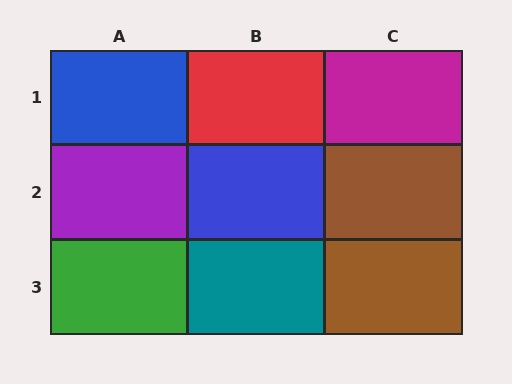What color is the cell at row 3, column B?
Teal.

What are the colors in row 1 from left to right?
Blue, red, magenta.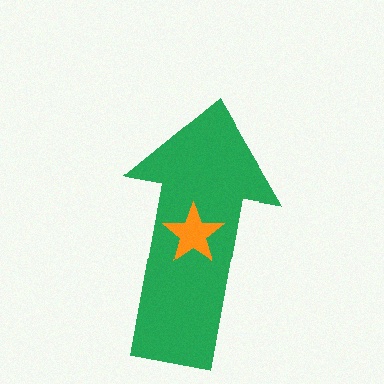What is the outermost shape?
The green arrow.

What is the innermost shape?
The orange star.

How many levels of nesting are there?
2.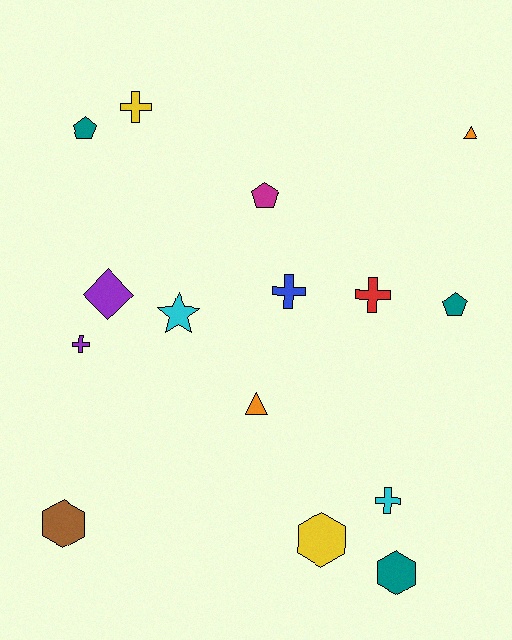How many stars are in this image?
There is 1 star.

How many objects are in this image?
There are 15 objects.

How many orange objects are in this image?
There are 2 orange objects.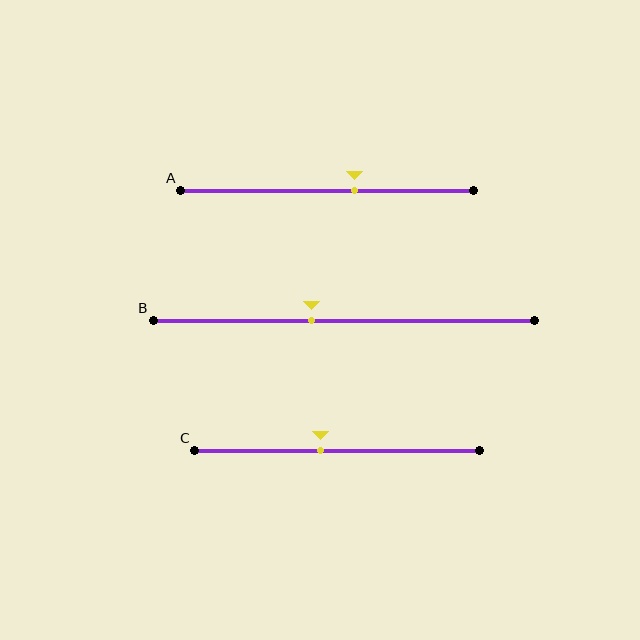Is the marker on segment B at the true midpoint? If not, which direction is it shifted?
No, the marker on segment B is shifted to the left by about 8% of the segment length.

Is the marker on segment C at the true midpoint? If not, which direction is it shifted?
No, the marker on segment C is shifted to the left by about 6% of the segment length.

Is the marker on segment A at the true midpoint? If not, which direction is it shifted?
No, the marker on segment A is shifted to the right by about 9% of the segment length.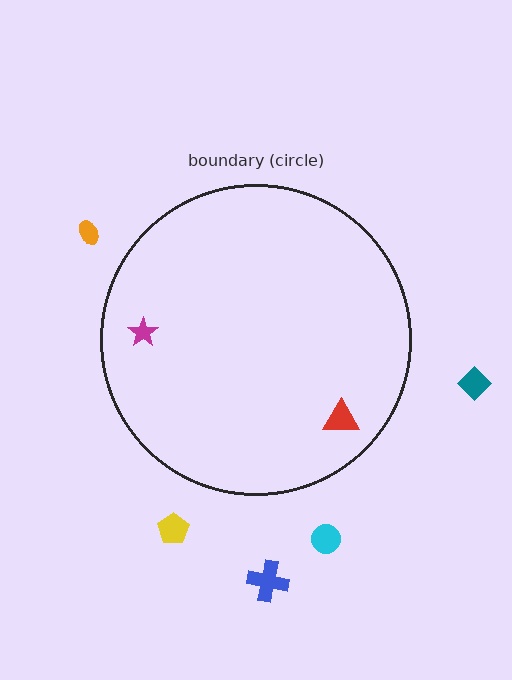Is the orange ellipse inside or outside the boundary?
Outside.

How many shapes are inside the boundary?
2 inside, 5 outside.